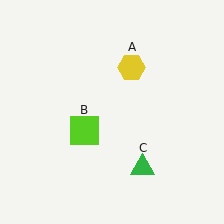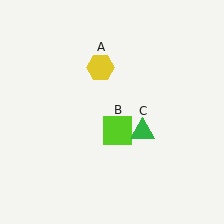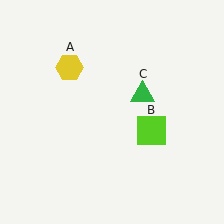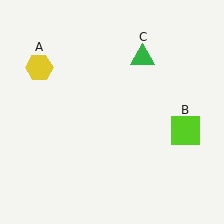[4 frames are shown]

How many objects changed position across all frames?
3 objects changed position: yellow hexagon (object A), lime square (object B), green triangle (object C).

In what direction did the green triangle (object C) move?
The green triangle (object C) moved up.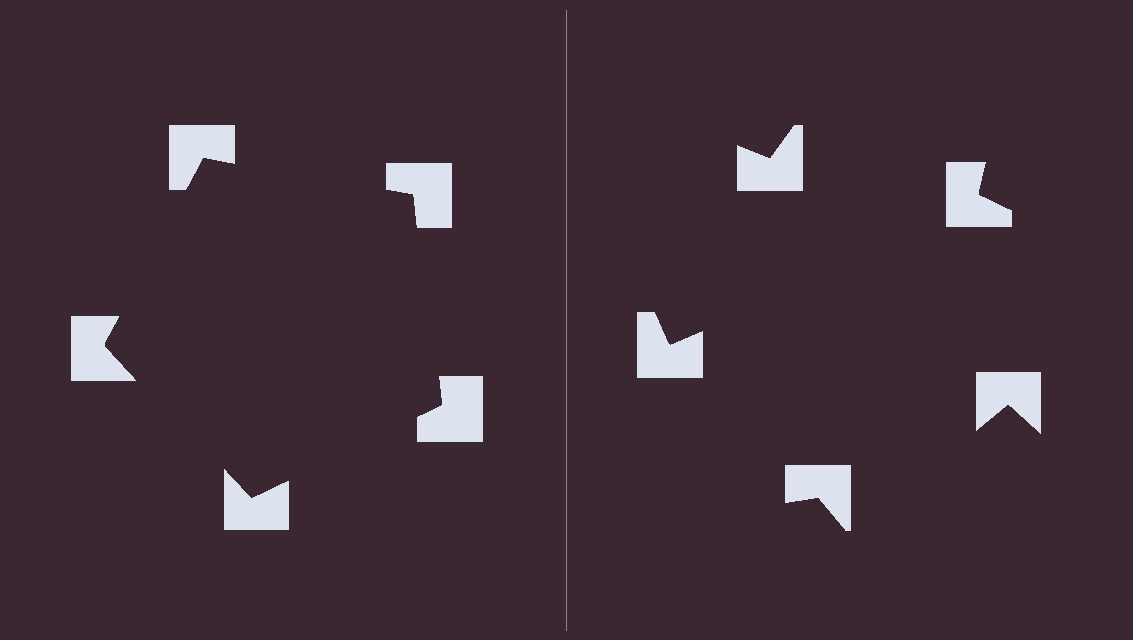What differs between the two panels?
The notched squares are positioned identically on both sides; only the wedge orientations differ. On the left they align to a pentagon; on the right they are misaligned.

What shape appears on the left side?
An illusory pentagon.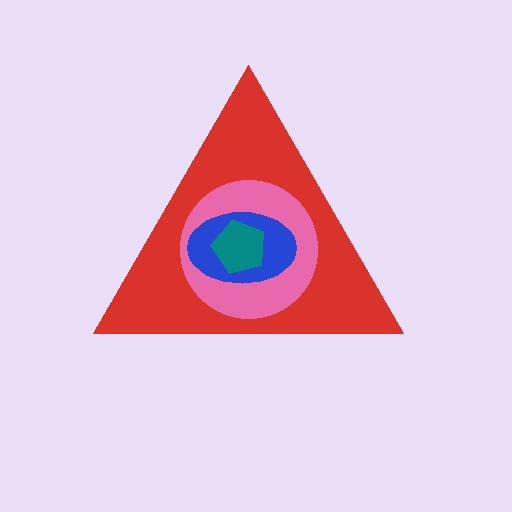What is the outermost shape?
The red triangle.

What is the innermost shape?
The teal pentagon.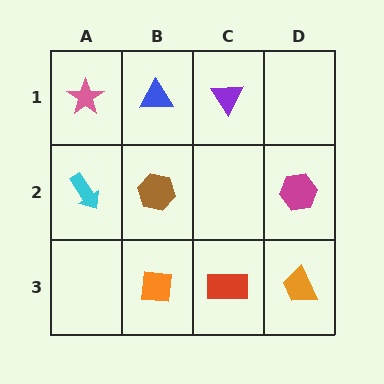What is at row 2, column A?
A cyan arrow.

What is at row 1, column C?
A purple triangle.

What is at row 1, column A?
A pink star.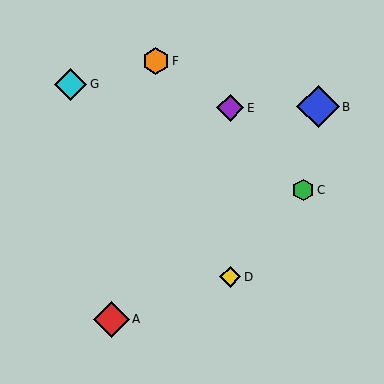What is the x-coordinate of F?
Object F is at x≈156.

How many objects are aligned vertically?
2 objects (D, E) are aligned vertically.